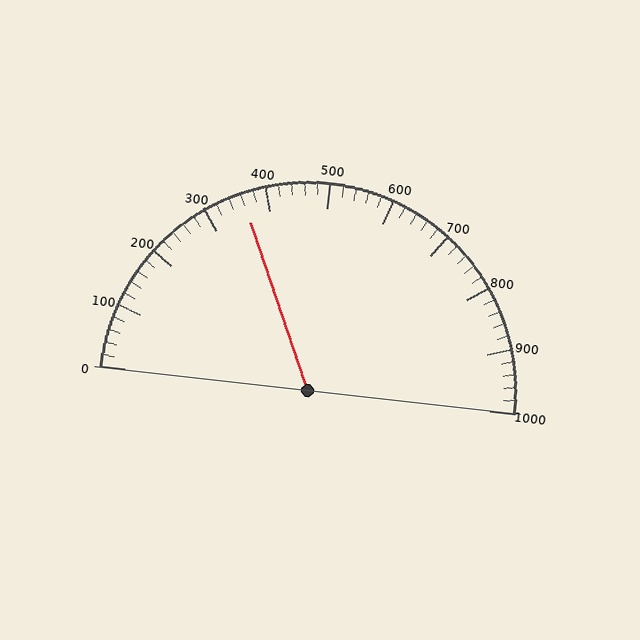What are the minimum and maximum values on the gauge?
The gauge ranges from 0 to 1000.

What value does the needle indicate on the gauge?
The needle indicates approximately 360.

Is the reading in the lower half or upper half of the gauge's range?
The reading is in the lower half of the range (0 to 1000).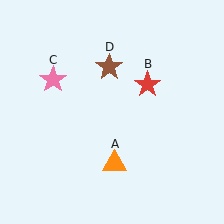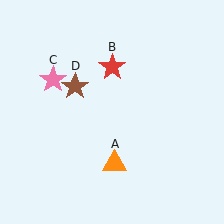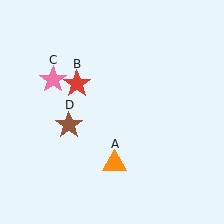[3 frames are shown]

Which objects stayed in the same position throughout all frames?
Orange triangle (object A) and pink star (object C) remained stationary.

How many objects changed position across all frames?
2 objects changed position: red star (object B), brown star (object D).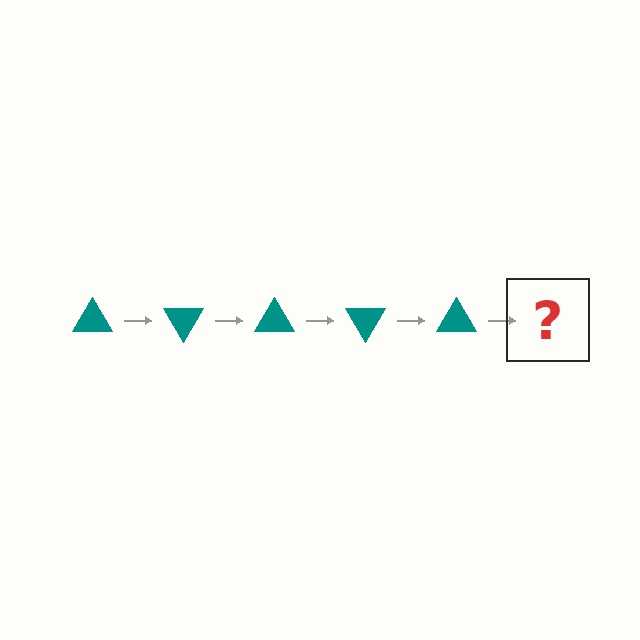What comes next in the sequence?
The next element should be a teal triangle rotated 300 degrees.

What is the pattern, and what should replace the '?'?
The pattern is that the triangle rotates 60 degrees each step. The '?' should be a teal triangle rotated 300 degrees.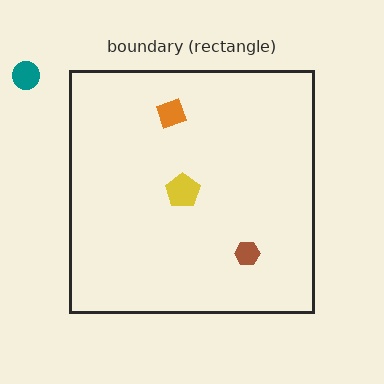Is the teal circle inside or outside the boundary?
Outside.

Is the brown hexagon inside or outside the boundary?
Inside.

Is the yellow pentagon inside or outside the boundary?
Inside.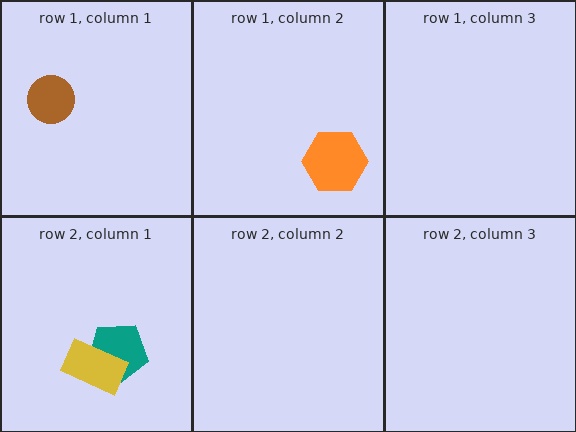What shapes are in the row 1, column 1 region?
The brown circle.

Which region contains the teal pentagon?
The row 2, column 1 region.